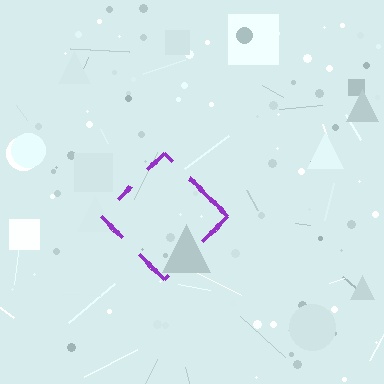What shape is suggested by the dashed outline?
The dashed outline suggests a diamond.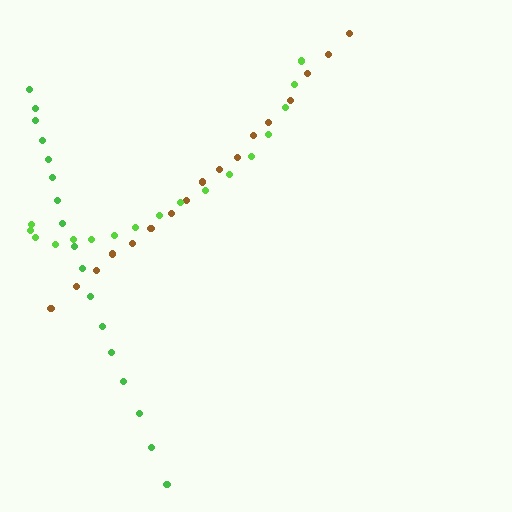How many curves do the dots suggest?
There are 3 distinct paths.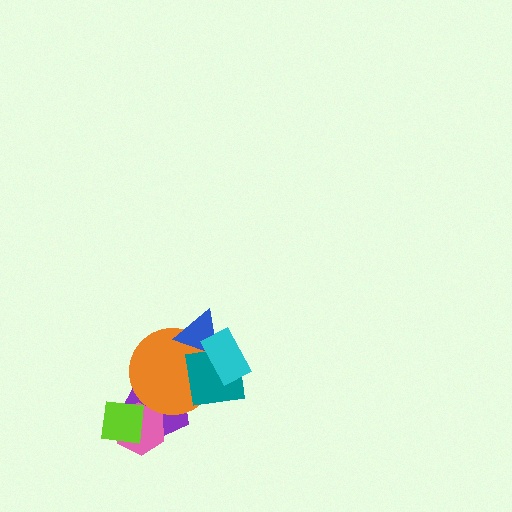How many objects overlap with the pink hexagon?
2 objects overlap with the pink hexagon.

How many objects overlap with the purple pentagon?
3 objects overlap with the purple pentagon.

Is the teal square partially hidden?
Yes, it is partially covered by another shape.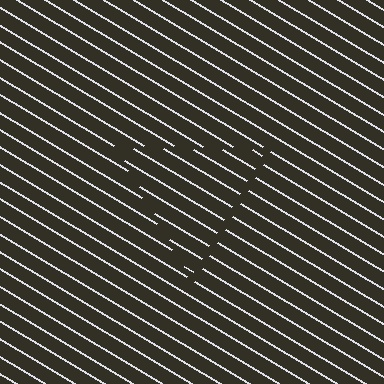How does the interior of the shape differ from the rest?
The interior of the shape contains the same grating, shifted by half a period — the contour is defined by the phase discontinuity where line-ends from the inner and outer gratings abut.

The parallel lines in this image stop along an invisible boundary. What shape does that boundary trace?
An illusory triangle. The interior of the shape contains the same grating, shifted by half a period — the contour is defined by the phase discontinuity where line-ends from the inner and outer gratings abut.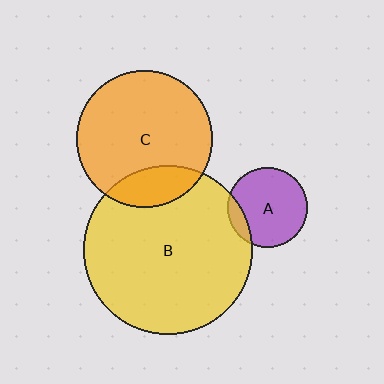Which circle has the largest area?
Circle B (yellow).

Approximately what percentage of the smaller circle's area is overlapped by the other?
Approximately 20%.